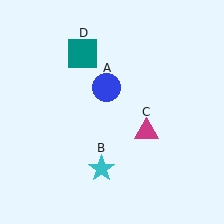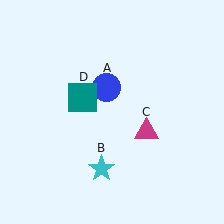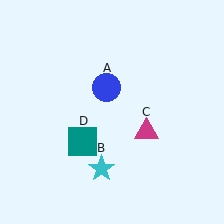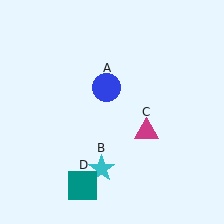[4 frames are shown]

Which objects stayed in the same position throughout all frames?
Blue circle (object A) and cyan star (object B) and magenta triangle (object C) remained stationary.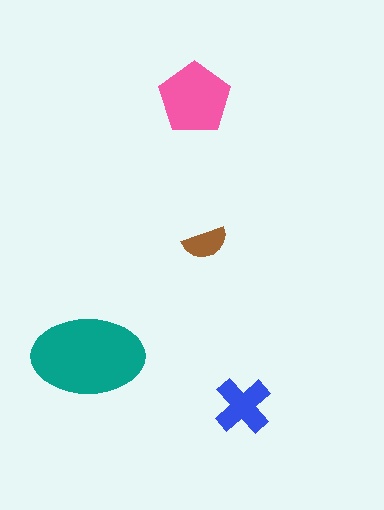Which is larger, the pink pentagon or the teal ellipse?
The teal ellipse.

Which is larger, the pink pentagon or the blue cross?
The pink pentagon.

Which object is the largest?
The teal ellipse.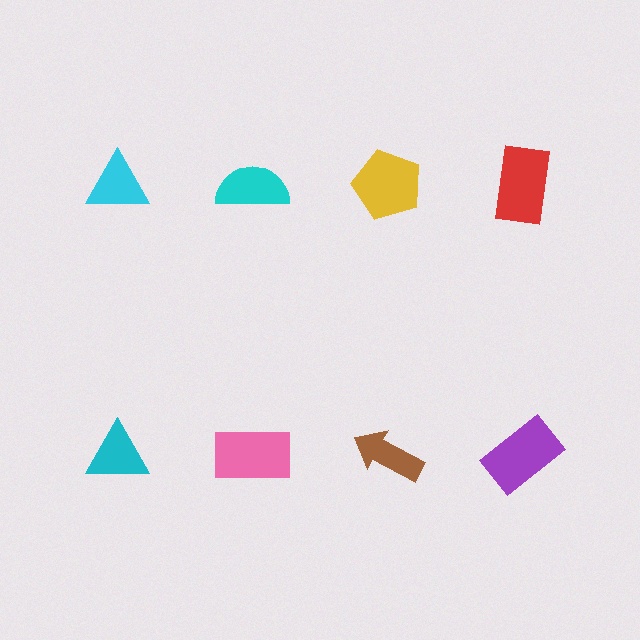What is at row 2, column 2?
A pink rectangle.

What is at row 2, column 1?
A cyan triangle.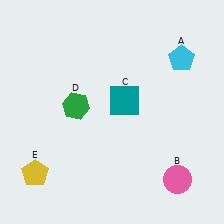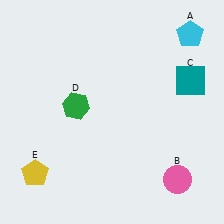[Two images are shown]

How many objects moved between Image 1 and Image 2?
2 objects moved between the two images.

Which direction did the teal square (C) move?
The teal square (C) moved right.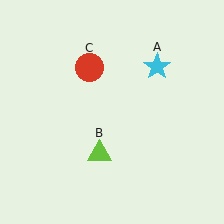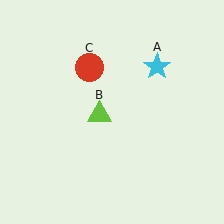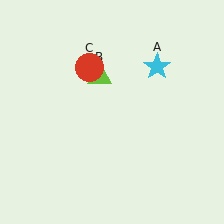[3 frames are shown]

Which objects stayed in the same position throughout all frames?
Cyan star (object A) and red circle (object C) remained stationary.